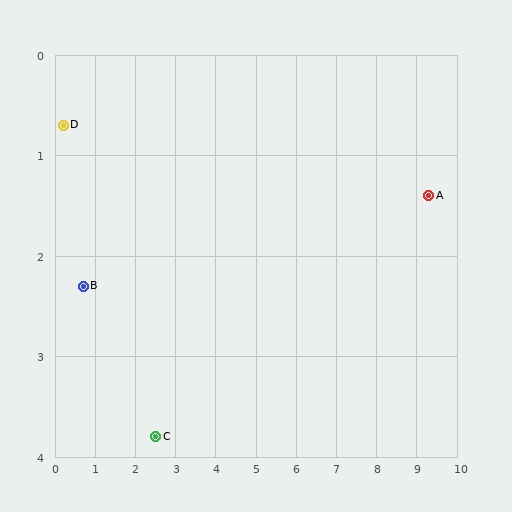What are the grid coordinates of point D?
Point D is at approximately (0.2, 0.7).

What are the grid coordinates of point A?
Point A is at approximately (9.3, 1.4).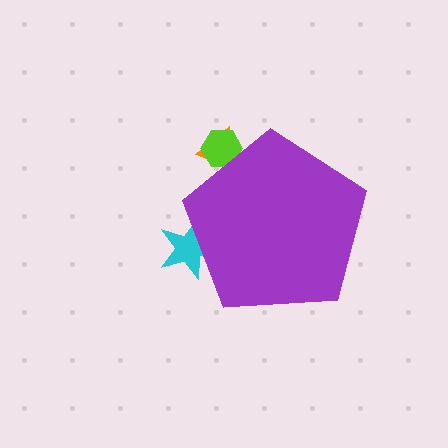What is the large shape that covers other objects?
A purple pentagon.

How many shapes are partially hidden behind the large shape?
3 shapes are partially hidden.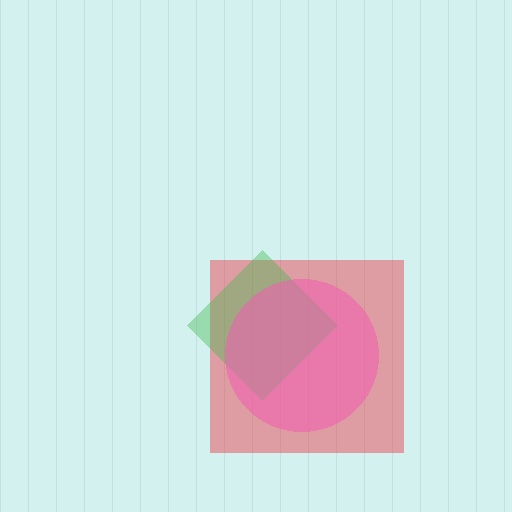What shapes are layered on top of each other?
The layered shapes are: a red square, a green diamond, a pink circle.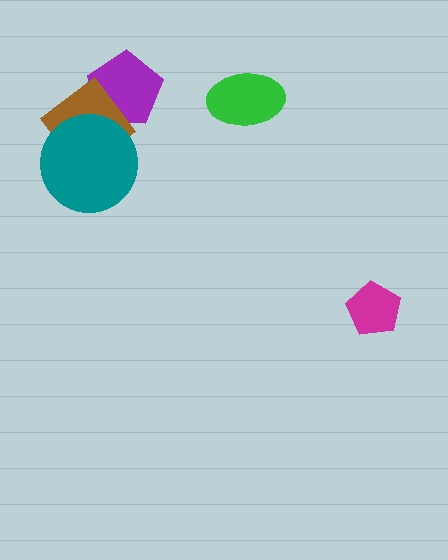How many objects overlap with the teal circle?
1 object overlaps with the teal circle.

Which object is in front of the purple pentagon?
The brown diamond is in front of the purple pentagon.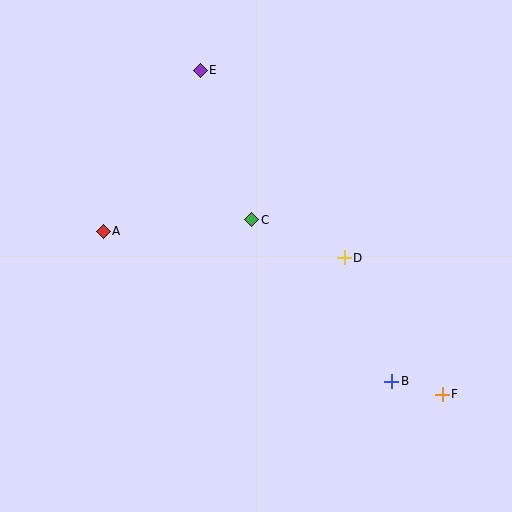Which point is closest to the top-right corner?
Point D is closest to the top-right corner.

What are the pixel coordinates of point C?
Point C is at (252, 220).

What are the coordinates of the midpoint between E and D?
The midpoint between E and D is at (272, 164).